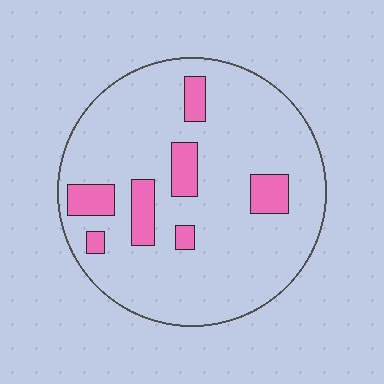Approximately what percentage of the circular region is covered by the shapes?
Approximately 15%.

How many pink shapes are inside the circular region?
7.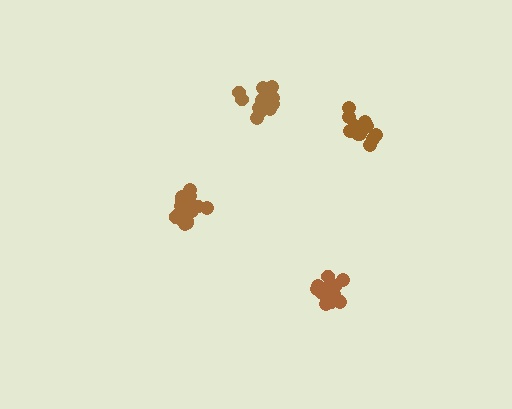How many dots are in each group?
Group 1: 18 dots, Group 2: 18 dots, Group 3: 13 dots, Group 4: 15 dots (64 total).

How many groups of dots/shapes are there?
There are 4 groups.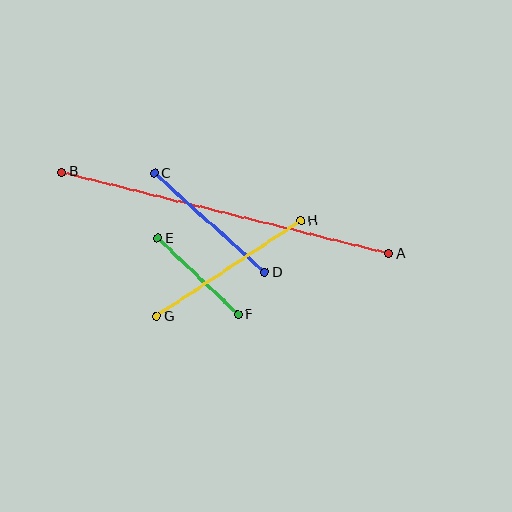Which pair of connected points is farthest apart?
Points A and B are farthest apart.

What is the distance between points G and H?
The distance is approximately 173 pixels.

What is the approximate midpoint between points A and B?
The midpoint is at approximately (225, 213) pixels.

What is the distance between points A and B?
The distance is approximately 337 pixels.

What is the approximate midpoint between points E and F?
The midpoint is at approximately (198, 276) pixels.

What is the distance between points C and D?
The distance is approximately 148 pixels.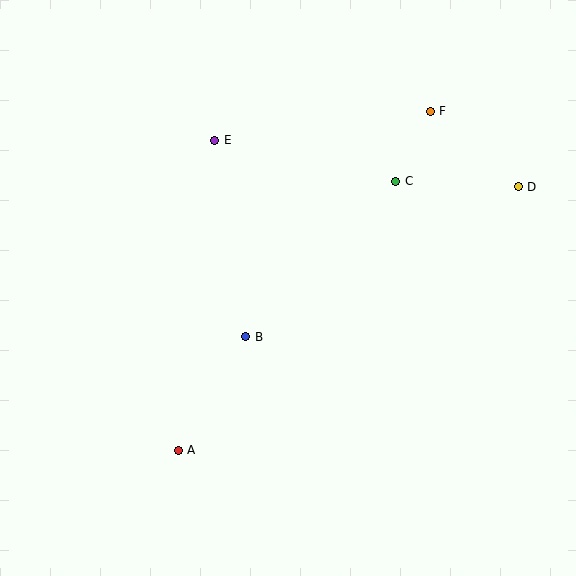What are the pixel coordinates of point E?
Point E is at (215, 140).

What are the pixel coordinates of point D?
Point D is at (518, 187).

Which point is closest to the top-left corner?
Point E is closest to the top-left corner.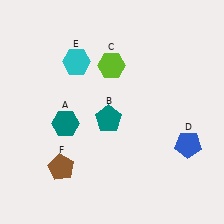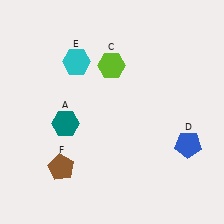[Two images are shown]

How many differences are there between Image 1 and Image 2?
There is 1 difference between the two images.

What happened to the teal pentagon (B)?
The teal pentagon (B) was removed in Image 2. It was in the bottom-left area of Image 1.